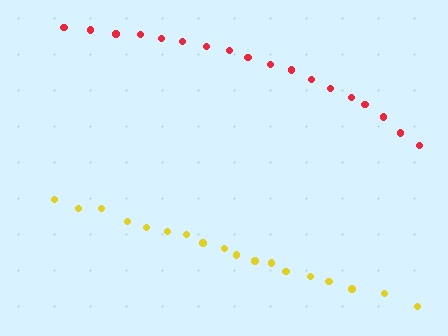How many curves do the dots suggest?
There are 2 distinct paths.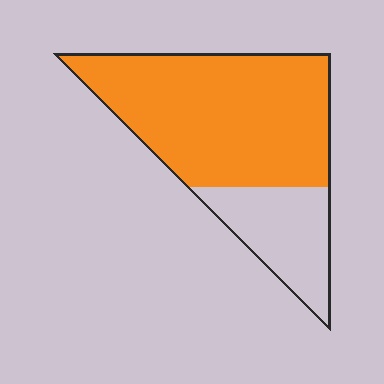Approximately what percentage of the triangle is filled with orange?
Approximately 75%.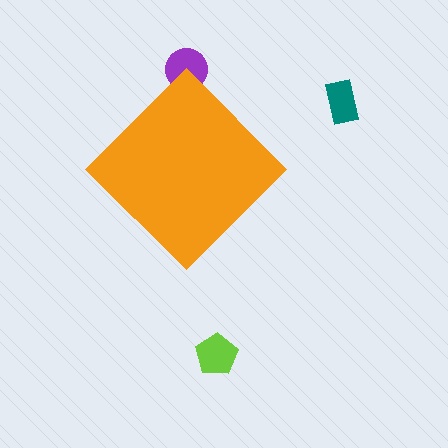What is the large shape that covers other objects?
An orange diamond.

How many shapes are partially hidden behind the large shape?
1 shape is partially hidden.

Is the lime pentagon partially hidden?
No, the lime pentagon is fully visible.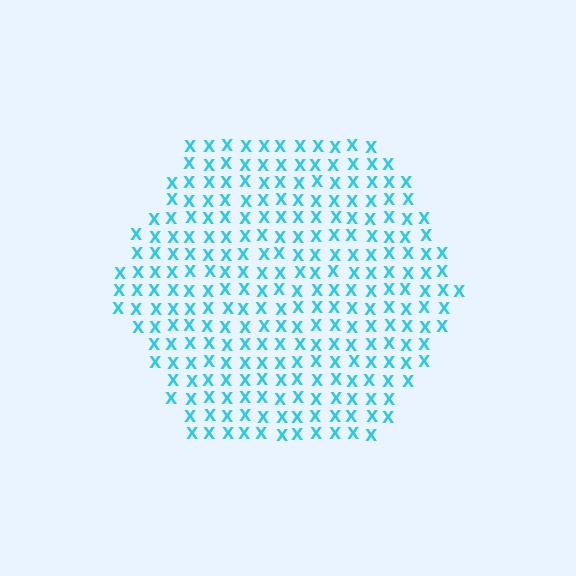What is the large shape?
The large shape is a hexagon.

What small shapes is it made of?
It is made of small letter X's.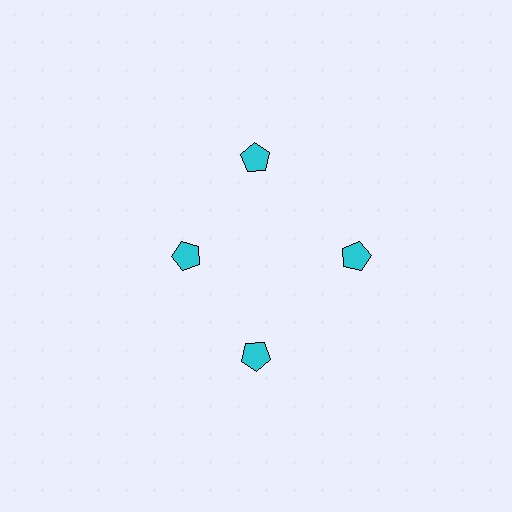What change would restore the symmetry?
The symmetry would be restored by moving it outward, back onto the ring so that all 4 pentagons sit at equal angles and equal distance from the center.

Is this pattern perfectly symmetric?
No. The 4 cyan pentagons are arranged in a ring, but one element near the 9 o'clock position is pulled inward toward the center, breaking the 4-fold rotational symmetry.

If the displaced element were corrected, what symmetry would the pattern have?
It would have 4-fold rotational symmetry — the pattern would map onto itself every 90 degrees.